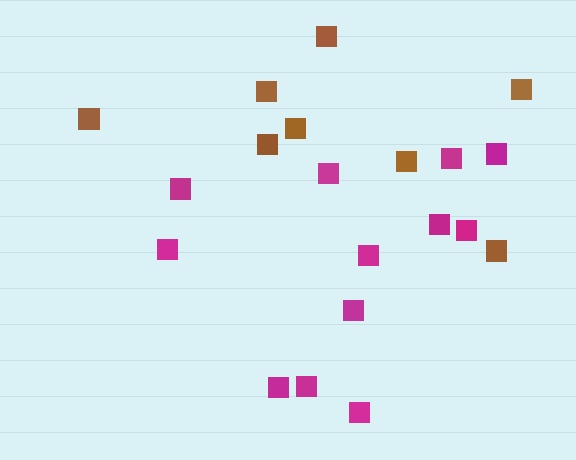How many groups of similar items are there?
There are 2 groups: one group of brown squares (8) and one group of magenta squares (12).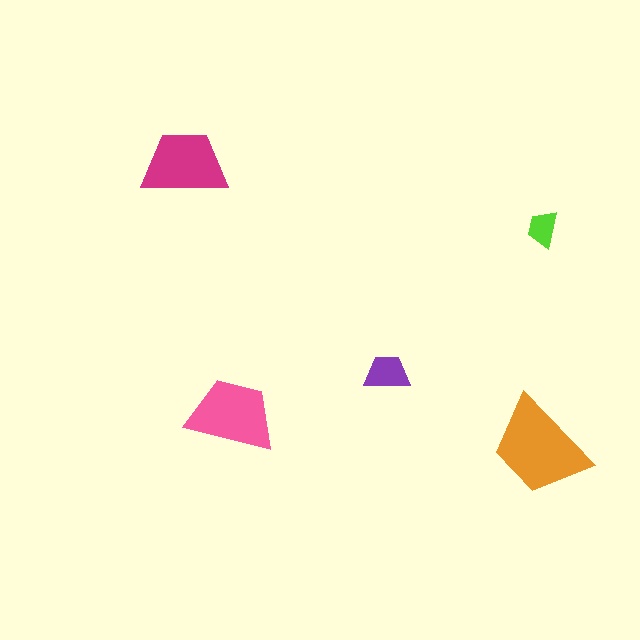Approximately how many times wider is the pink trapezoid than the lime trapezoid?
About 2.5 times wider.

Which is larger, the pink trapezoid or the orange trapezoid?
The orange one.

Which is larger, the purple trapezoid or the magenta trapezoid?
The magenta one.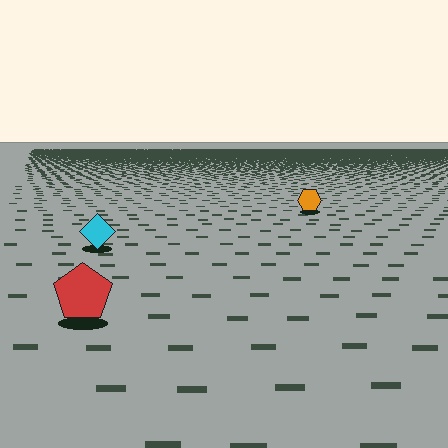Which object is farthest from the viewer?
The orange hexagon is farthest from the viewer. It appears smaller and the ground texture around it is denser.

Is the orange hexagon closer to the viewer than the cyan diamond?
No. The cyan diamond is closer — you can tell from the texture gradient: the ground texture is coarser near it.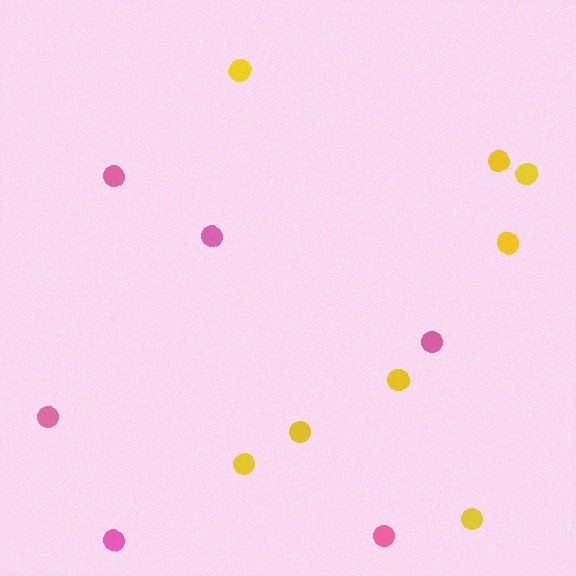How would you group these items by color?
There are 2 groups: one group of pink circles (6) and one group of yellow circles (8).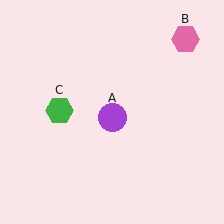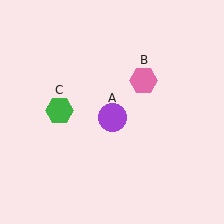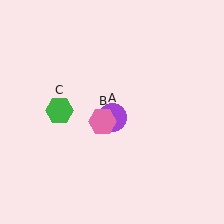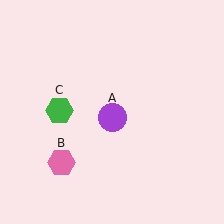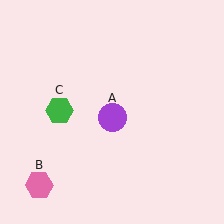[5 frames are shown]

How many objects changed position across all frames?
1 object changed position: pink hexagon (object B).